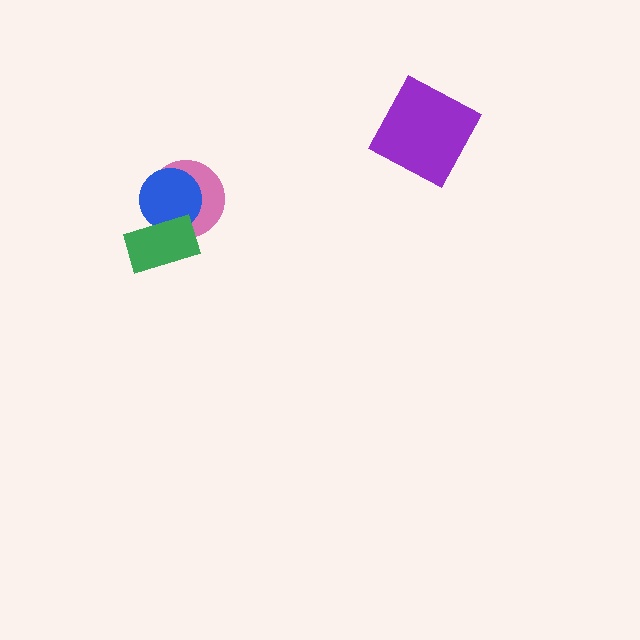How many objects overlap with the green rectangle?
2 objects overlap with the green rectangle.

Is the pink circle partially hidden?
Yes, it is partially covered by another shape.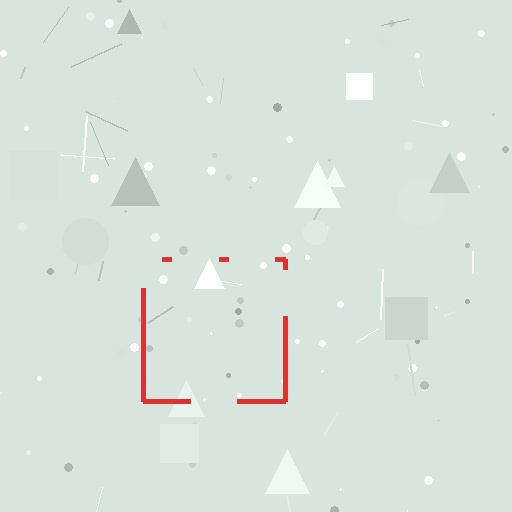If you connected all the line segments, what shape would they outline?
They would outline a square.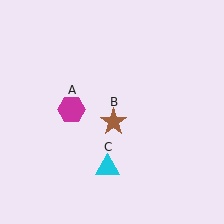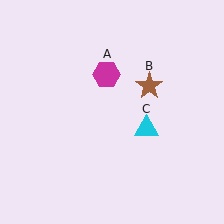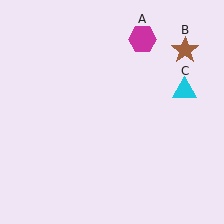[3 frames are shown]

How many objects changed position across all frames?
3 objects changed position: magenta hexagon (object A), brown star (object B), cyan triangle (object C).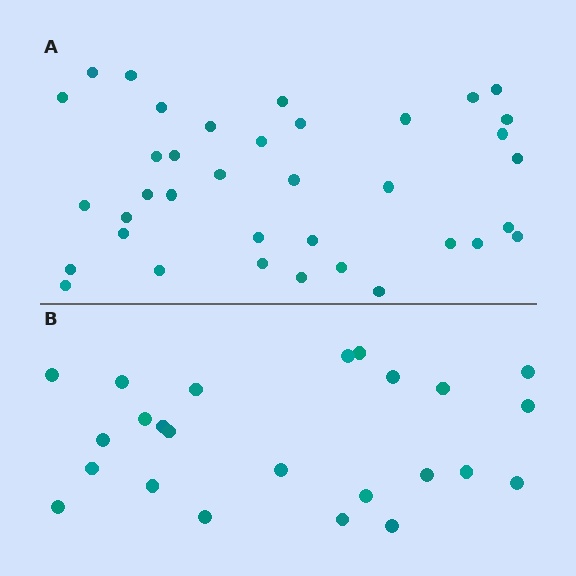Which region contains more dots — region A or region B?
Region A (the top region) has more dots.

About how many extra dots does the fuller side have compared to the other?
Region A has approximately 15 more dots than region B.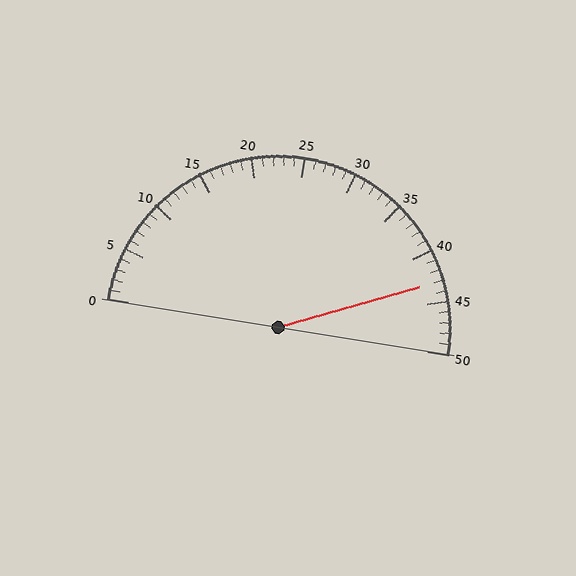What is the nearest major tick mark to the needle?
The nearest major tick mark is 45.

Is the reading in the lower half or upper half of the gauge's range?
The reading is in the upper half of the range (0 to 50).